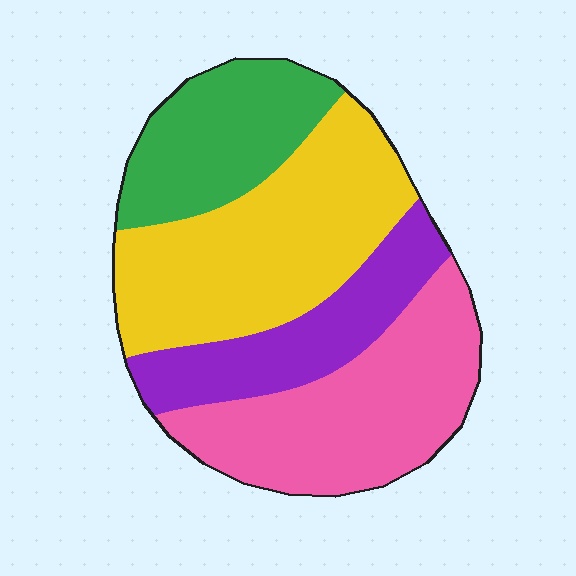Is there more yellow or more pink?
Yellow.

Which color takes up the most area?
Yellow, at roughly 35%.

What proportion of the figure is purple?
Purple takes up about one sixth (1/6) of the figure.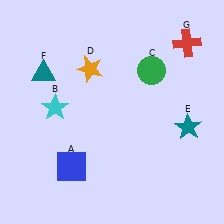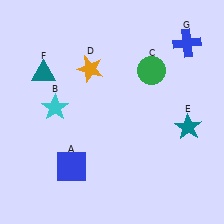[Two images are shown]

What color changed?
The cross (G) changed from red in Image 1 to blue in Image 2.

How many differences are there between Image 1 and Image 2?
There is 1 difference between the two images.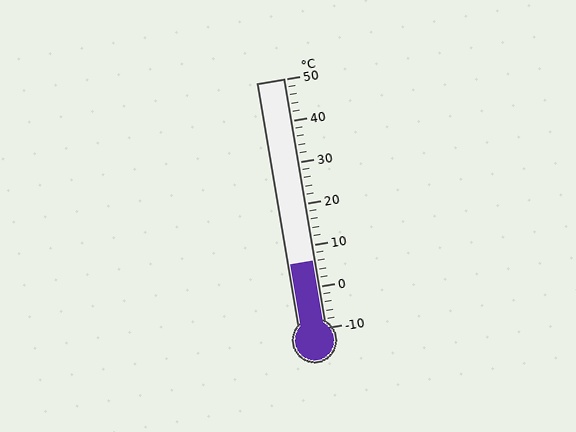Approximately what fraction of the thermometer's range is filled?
The thermometer is filled to approximately 25% of its range.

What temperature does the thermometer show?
The thermometer shows approximately 6°C.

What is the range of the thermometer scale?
The thermometer scale ranges from -10°C to 50°C.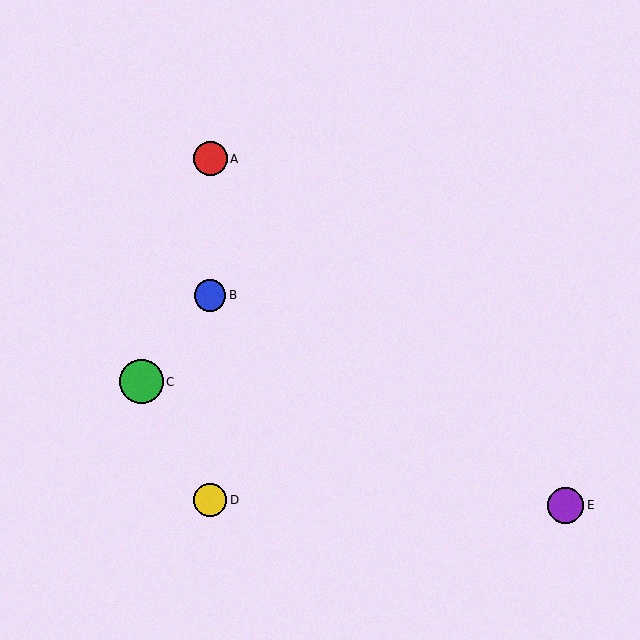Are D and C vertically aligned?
No, D is at x≈210 and C is at x≈141.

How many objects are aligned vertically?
3 objects (A, B, D) are aligned vertically.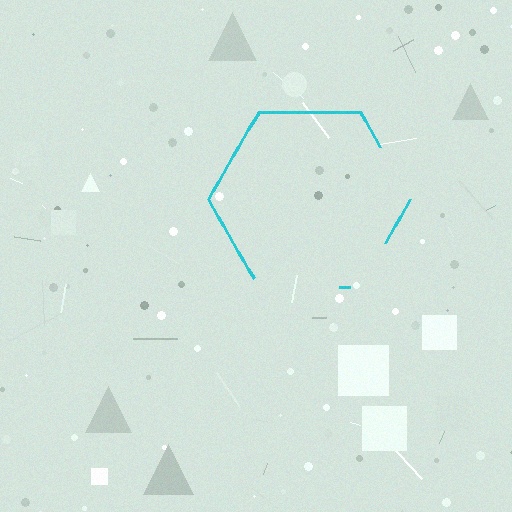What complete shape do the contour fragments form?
The contour fragments form a hexagon.